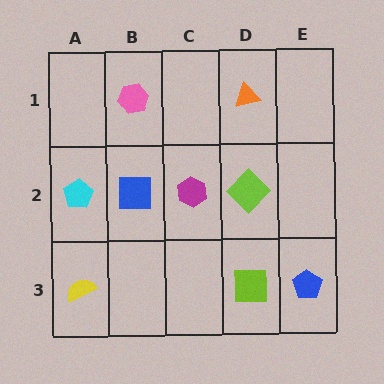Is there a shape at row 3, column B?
No, that cell is empty.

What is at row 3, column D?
A lime square.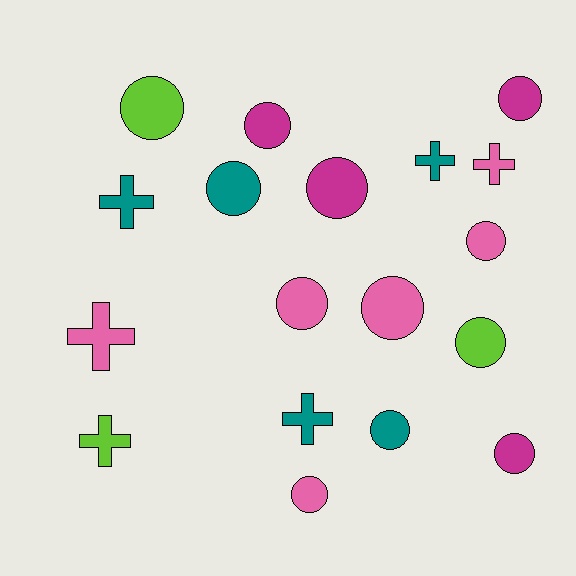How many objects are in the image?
There are 18 objects.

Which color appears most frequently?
Pink, with 6 objects.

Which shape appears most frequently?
Circle, with 12 objects.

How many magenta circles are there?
There are 4 magenta circles.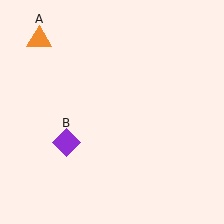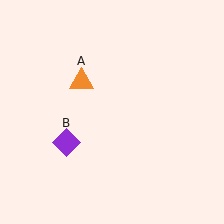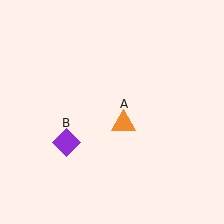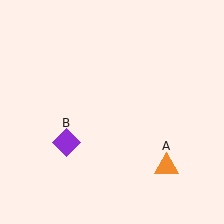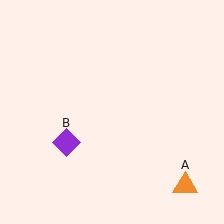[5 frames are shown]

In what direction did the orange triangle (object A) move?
The orange triangle (object A) moved down and to the right.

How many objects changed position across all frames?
1 object changed position: orange triangle (object A).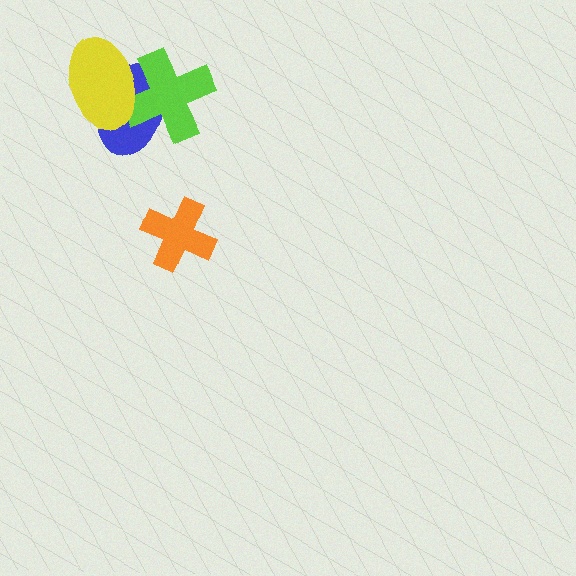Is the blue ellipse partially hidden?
Yes, it is partially covered by another shape.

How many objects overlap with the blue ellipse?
2 objects overlap with the blue ellipse.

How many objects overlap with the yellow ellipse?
2 objects overlap with the yellow ellipse.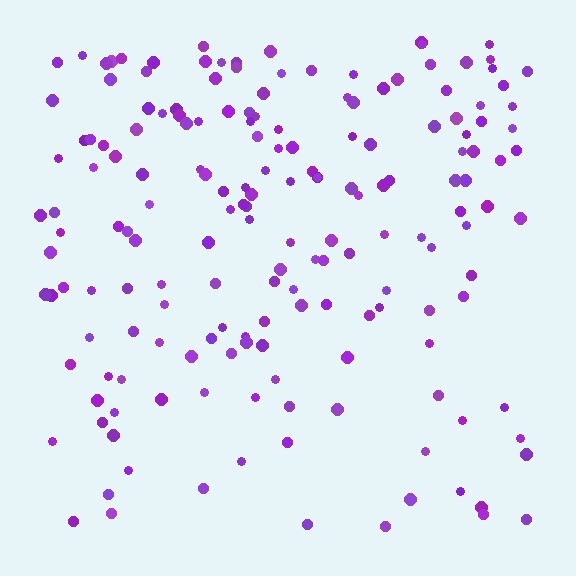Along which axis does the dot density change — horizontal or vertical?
Vertical.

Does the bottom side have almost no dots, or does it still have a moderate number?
Still a moderate number, just noticeably fewer than the top.